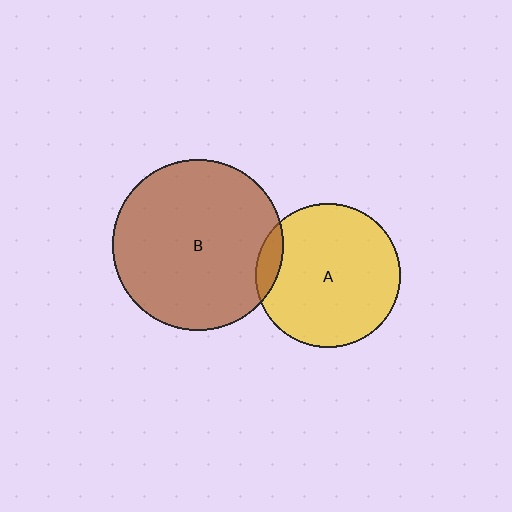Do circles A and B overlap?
Yes.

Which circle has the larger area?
Circle B (brown).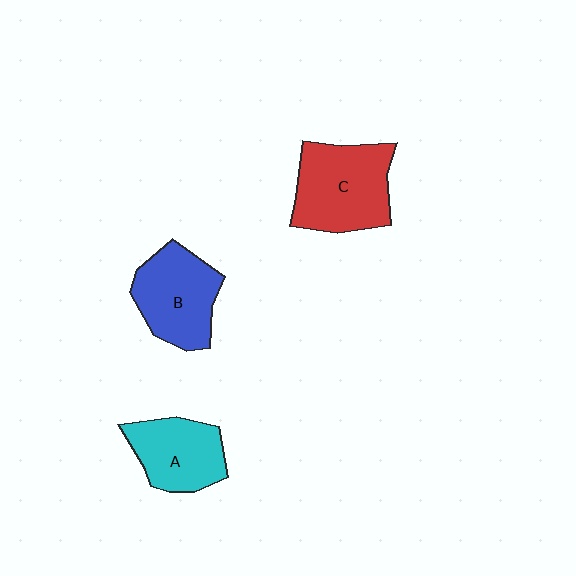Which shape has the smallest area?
Shape A (cyan).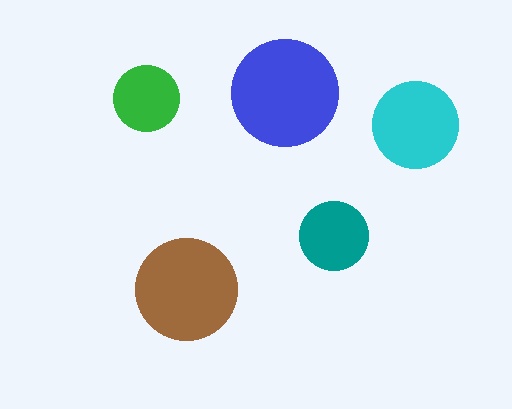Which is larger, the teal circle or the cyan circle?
The cyan one.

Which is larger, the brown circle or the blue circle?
The blue one.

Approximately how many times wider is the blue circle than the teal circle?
About 1.5 times wider.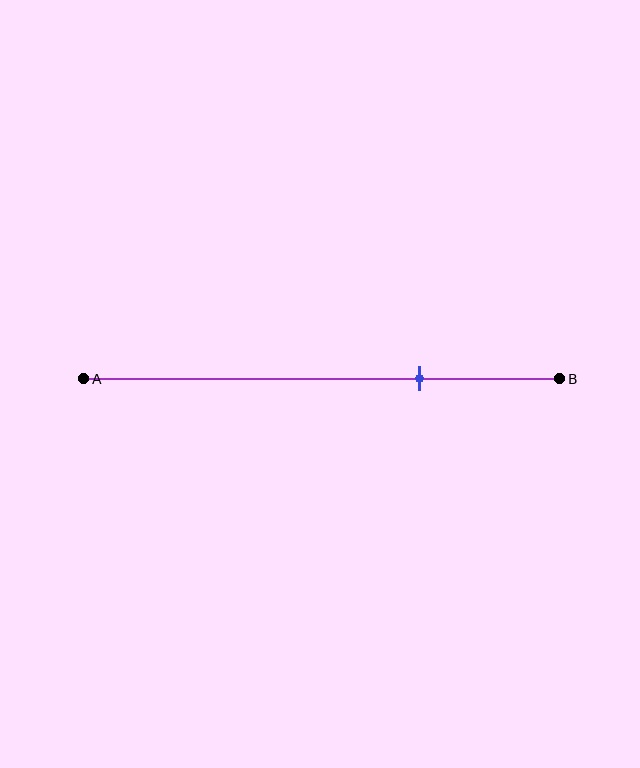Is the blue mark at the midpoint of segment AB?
No, the mark is at about 70% from A, not at the 50% midpoint.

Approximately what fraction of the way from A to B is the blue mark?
The blue mark is approximately 70% of the way from A to B.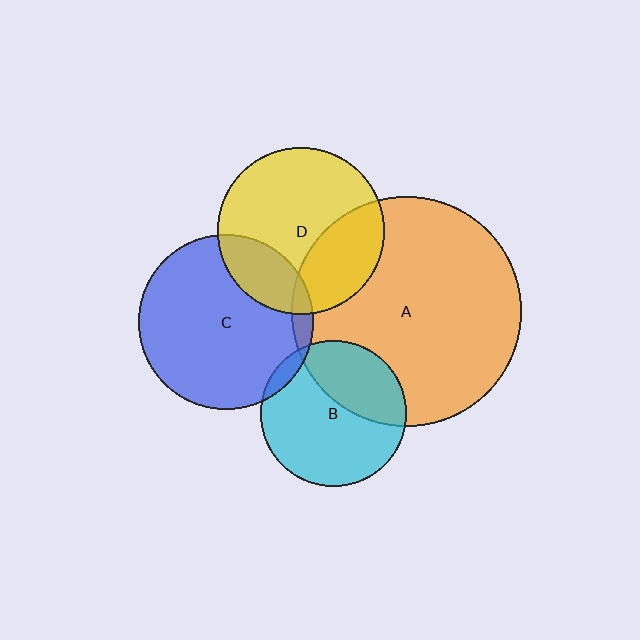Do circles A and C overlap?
Yes.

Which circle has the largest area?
Circle A (orange).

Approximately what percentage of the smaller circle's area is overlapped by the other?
Approximately 5%.